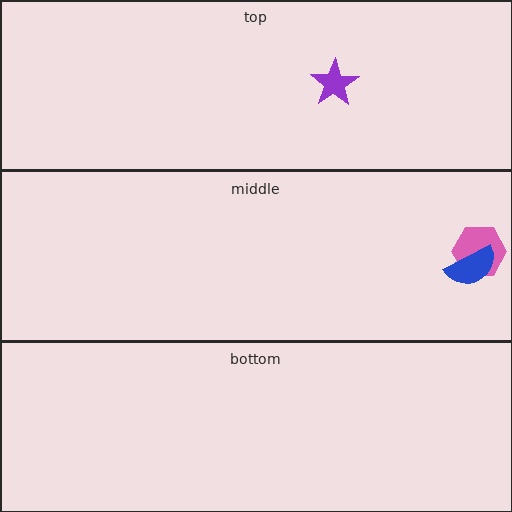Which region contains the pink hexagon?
The middle region.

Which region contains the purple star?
The top region.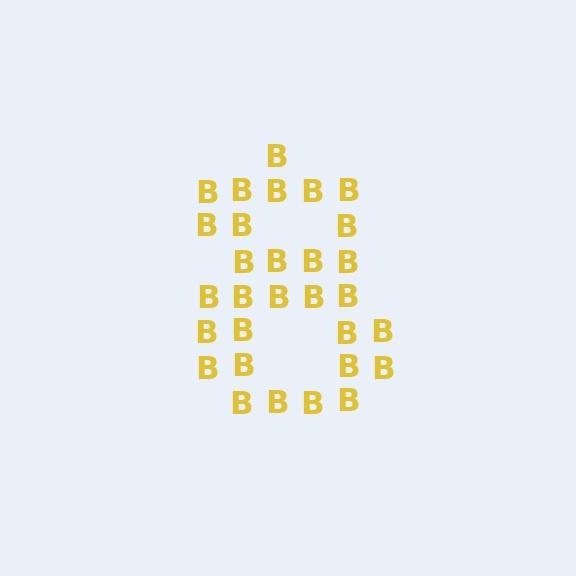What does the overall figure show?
The overall figure shows the digit 8.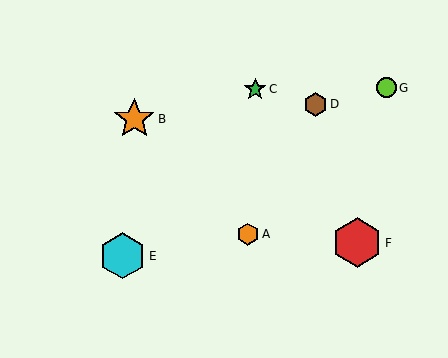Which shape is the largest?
The red hexagon (labeled F) is the largest.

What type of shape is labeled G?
Shape G is a lime circle.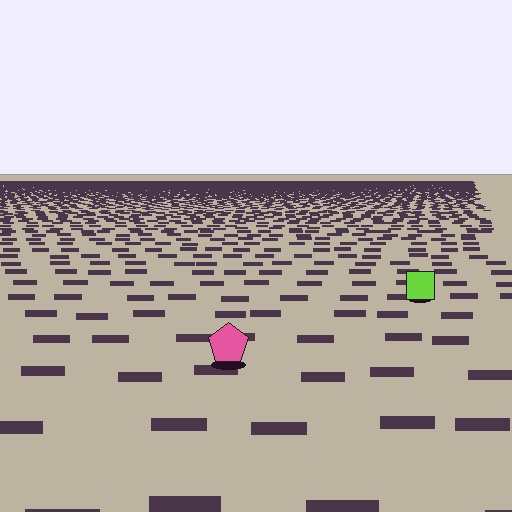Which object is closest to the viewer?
The pink pentagon is closest. The texture marks near it are larger and more spread out.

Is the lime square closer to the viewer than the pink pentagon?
No. The pink pentagon is closer — you can tell from the texture gradient: the ground texture is coarser near it.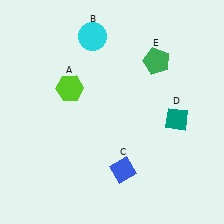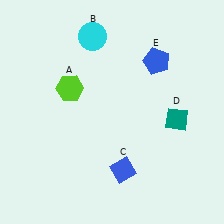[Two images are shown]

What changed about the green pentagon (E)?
In Image 1, E is green. In Image 2, it changed to blue.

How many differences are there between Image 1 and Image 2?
There is 1 difference between the two images.